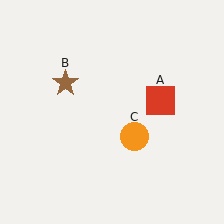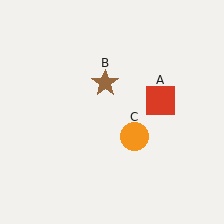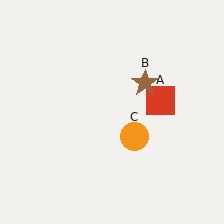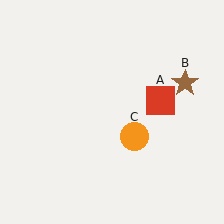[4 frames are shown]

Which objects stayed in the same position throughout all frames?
Red square (object A) and orange circle (object C) remained stationary.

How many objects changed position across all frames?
1 object changed position: brown star (object B).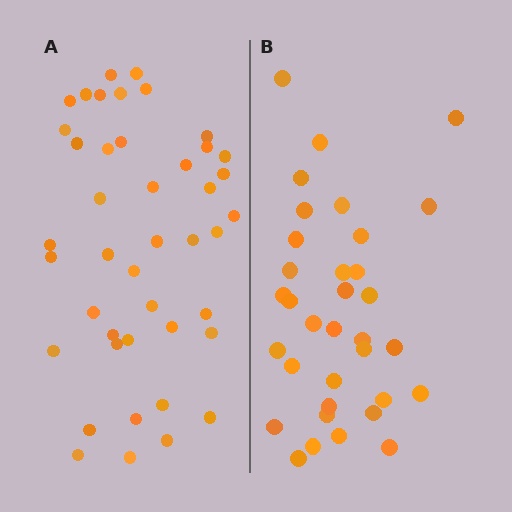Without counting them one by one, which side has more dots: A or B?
Region A (the left region) has more dots.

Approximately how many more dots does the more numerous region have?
Region A has roughly 8 or so more dots than region B.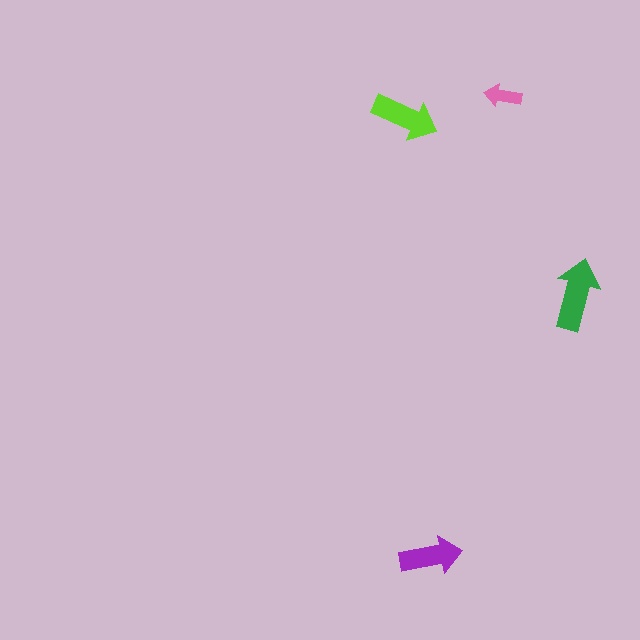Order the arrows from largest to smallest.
the green one, the lime one, the purple one, the pink one.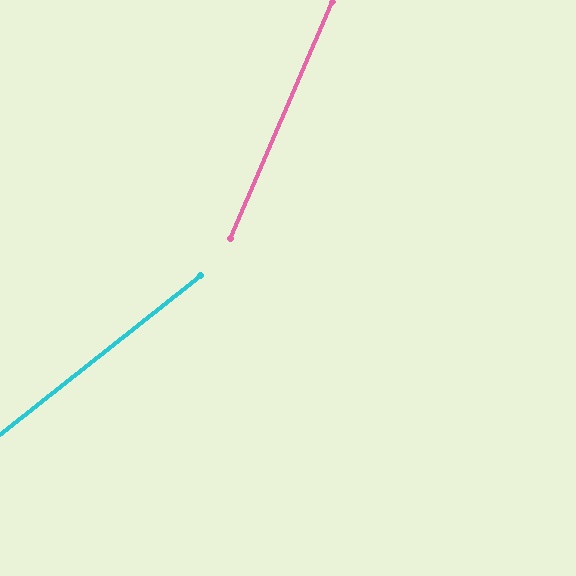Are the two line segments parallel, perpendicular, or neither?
Neither parallel nor perpendicular — they differ by about 28°.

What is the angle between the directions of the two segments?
Approximately 28 degrees.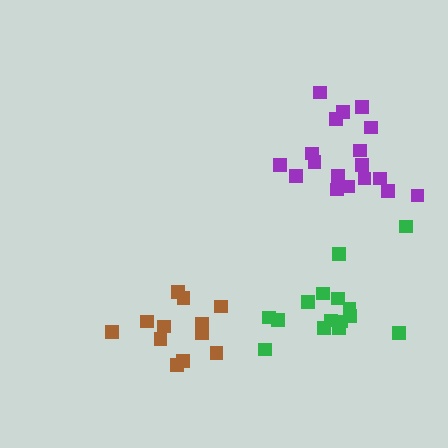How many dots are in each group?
Group 1: 18 dots, Group 2: 12 dots, Group 3: 15 dots (45 total).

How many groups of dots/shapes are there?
There are 3 groups.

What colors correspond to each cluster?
The clusters are colored: purple, brown, green.